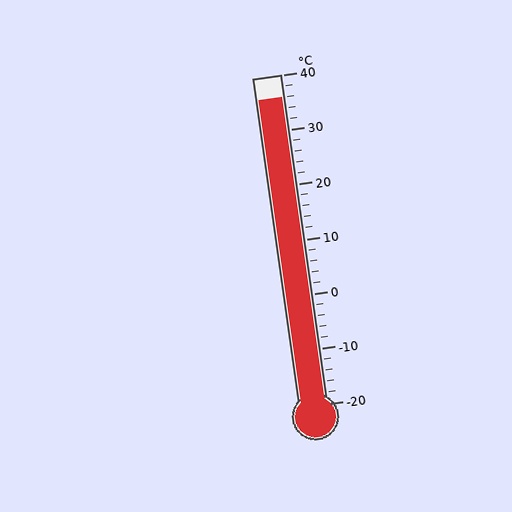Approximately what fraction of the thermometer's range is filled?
The thermometer is filled to approximately 95% of its range.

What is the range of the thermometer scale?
The thermometer scale ranges from -20°C to 40°C.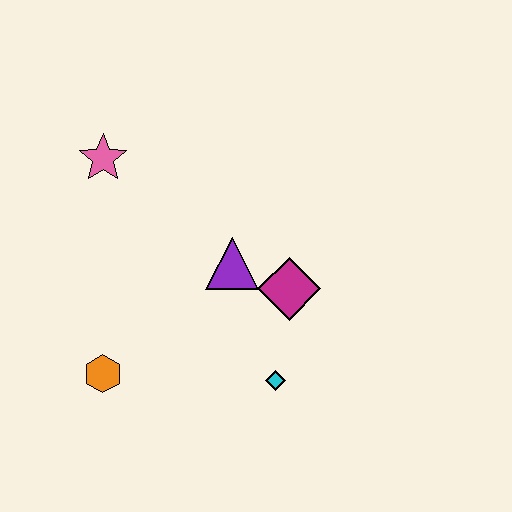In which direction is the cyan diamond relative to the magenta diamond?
The cyan diamond is below the magenta diamond.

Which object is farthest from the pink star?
The cyan diamond is farthest from the pink star.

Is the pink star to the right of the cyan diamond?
No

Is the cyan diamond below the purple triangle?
Yes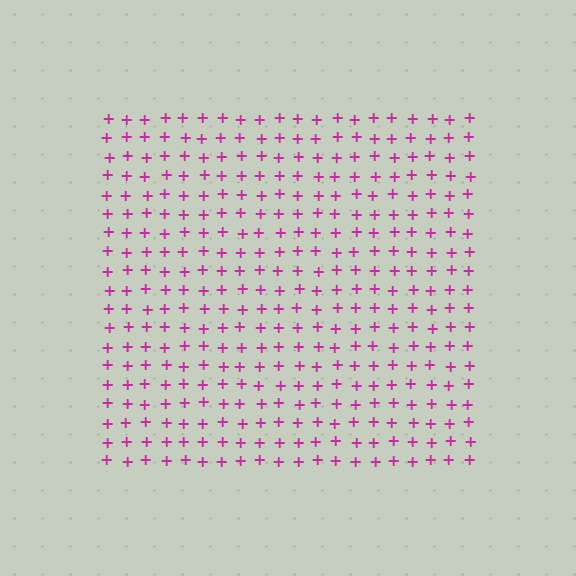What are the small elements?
The small elements are plus signs.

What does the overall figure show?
The overall figure shows a square.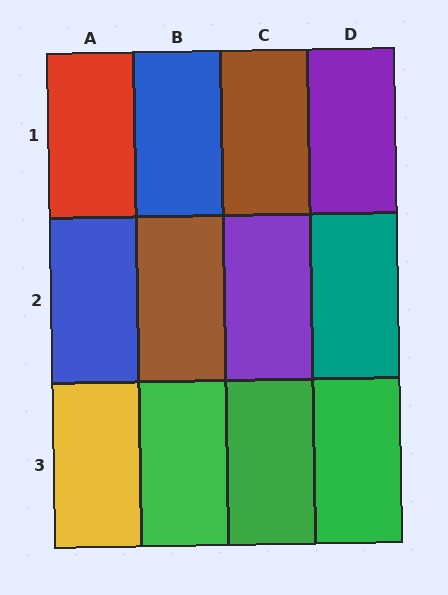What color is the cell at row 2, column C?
Purple.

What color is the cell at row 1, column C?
Brown.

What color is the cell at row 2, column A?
Blue.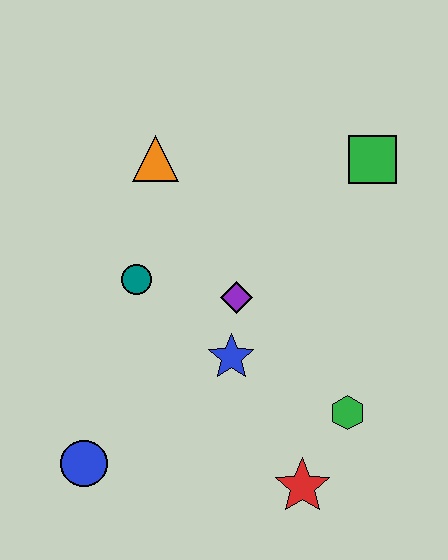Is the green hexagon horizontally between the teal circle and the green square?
Yes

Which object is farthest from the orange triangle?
The red star is farthest from the orange triangle.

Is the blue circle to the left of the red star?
Yes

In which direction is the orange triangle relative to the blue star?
The orange triangle is above the blue star.